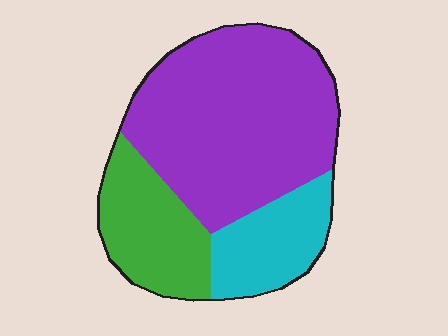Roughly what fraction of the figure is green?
Green takes up between a sixth and a third of the figure.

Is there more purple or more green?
Purple.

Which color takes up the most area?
Purple, at roughly 60%.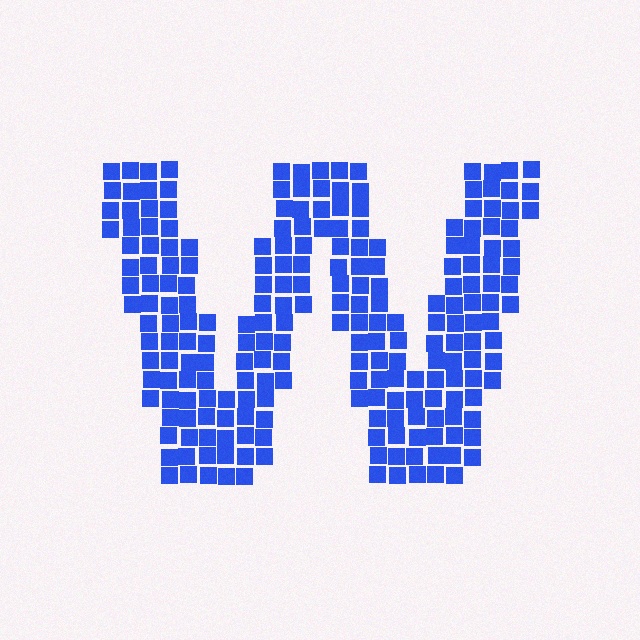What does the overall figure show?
The overall figure shows the letter W.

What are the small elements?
The small elements are squares.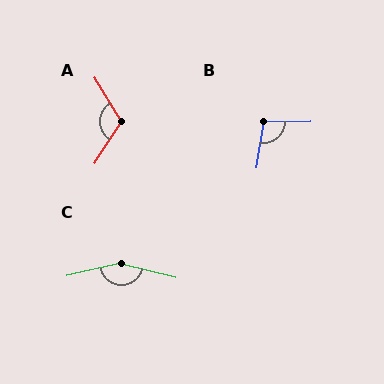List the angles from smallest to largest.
B (99°), A (116°), C (152°).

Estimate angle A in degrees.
Approximately 116 degrees.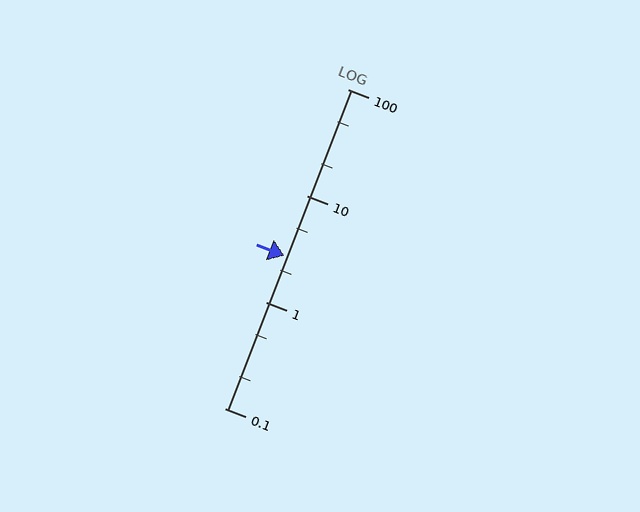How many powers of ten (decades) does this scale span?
The scale spans 3 decades, from 0.1 to 100.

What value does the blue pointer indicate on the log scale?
The pointer indicates approximately 2.7.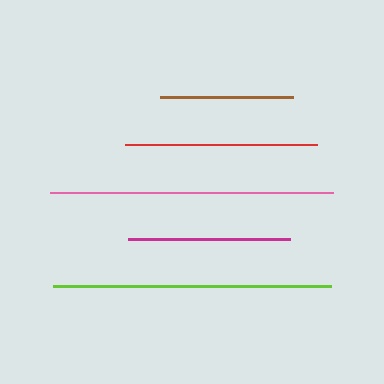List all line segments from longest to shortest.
From longest to shortest: pink, lime, red, magenta, brown.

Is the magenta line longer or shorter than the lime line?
The lime line is longer than the magenta line.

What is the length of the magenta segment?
The magenta segment is approximately 162 pixels long.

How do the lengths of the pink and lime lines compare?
The pink and lime lines are approximately the same length.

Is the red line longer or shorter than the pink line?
The pink line is longer than the red line.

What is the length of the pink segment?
The pink segment is approximately 284 pixels long.